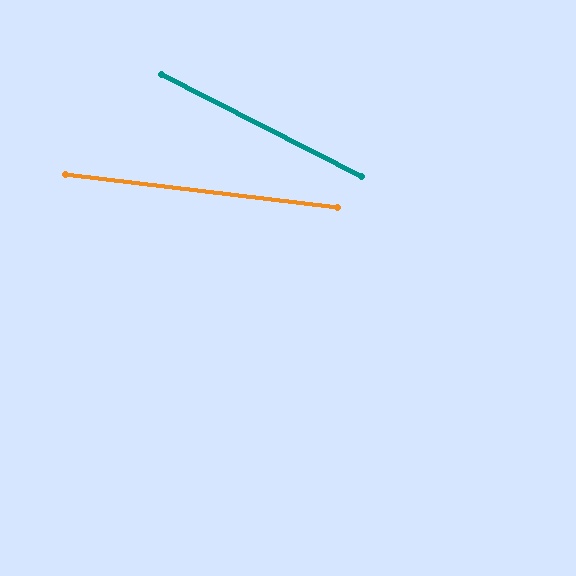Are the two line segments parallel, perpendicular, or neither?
Neither parallel nor perpendicular — they differ by about 20°.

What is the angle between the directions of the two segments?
Approximately 20 degrees.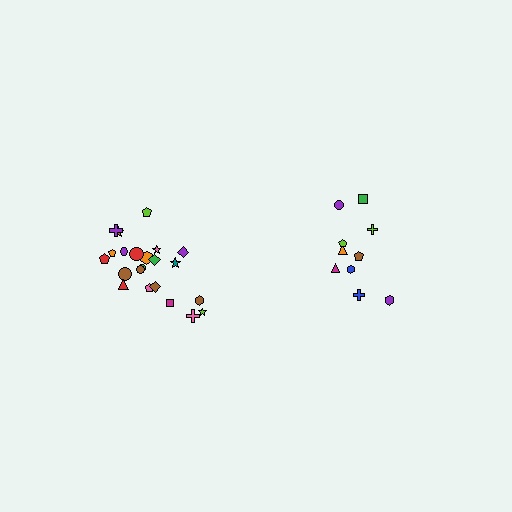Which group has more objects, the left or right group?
The left group.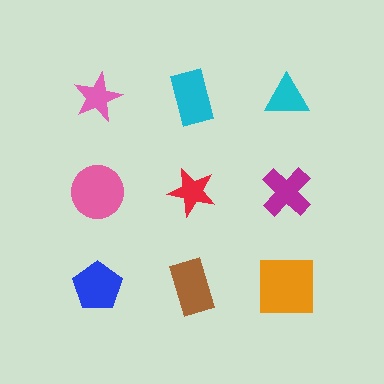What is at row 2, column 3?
A magenta cross.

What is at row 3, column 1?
A blue pentagon.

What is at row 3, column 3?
An orange square.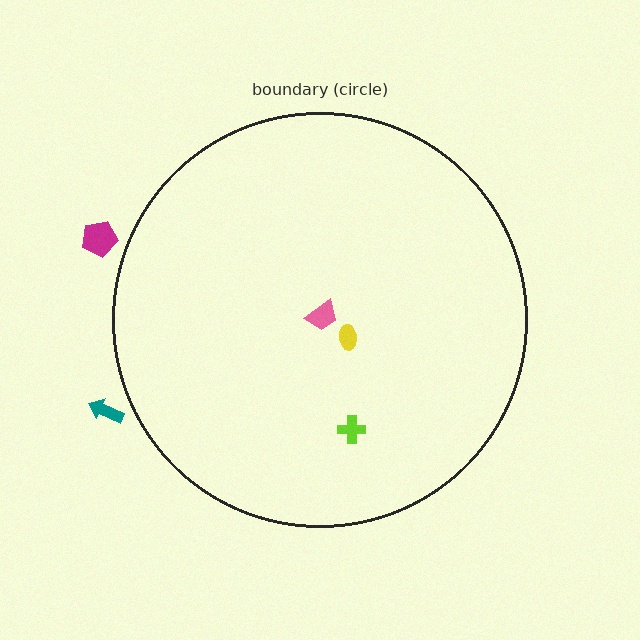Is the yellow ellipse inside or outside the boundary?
Inside.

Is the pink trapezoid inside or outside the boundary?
Inside.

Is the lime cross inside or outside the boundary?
Inside.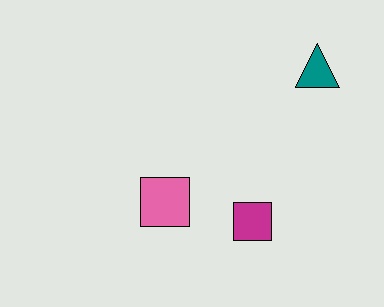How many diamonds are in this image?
There are no diamonds.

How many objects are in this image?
There are 3 objects.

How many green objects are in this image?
There are no green objects.